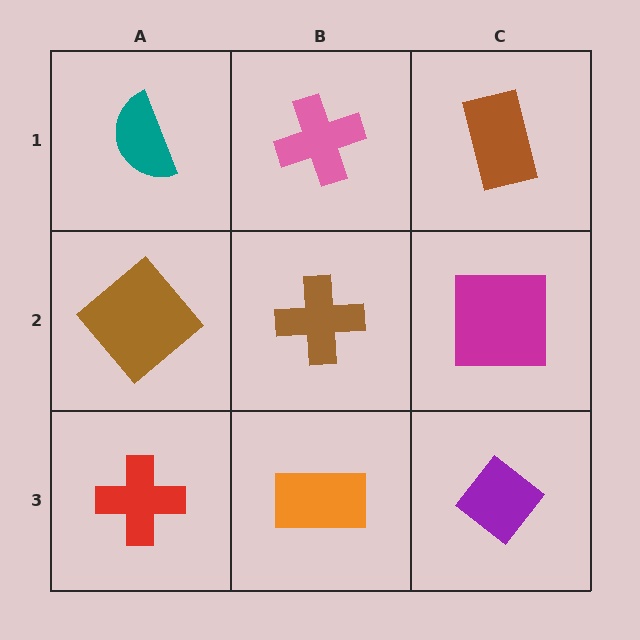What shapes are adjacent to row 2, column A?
A teal semicircle (row 1, column A), a red cross (row 3, column A), a brown cross (row 2, column B).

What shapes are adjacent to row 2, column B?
A pink cross (row 1, column B), an orange rectangle (row 3, column B), a brown diamond (row 2, column A), a magenta square (row 2, column C).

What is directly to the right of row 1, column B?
A brown rectangle.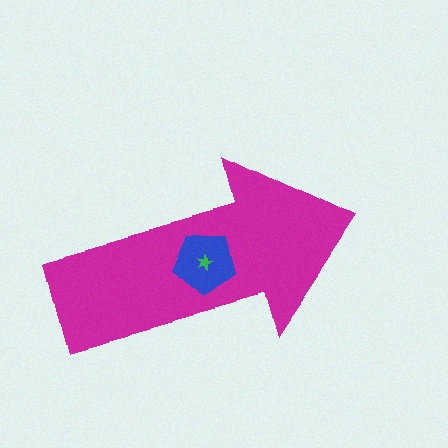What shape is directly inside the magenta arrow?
The blue pentagon.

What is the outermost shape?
The magenta arrow.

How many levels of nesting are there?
3.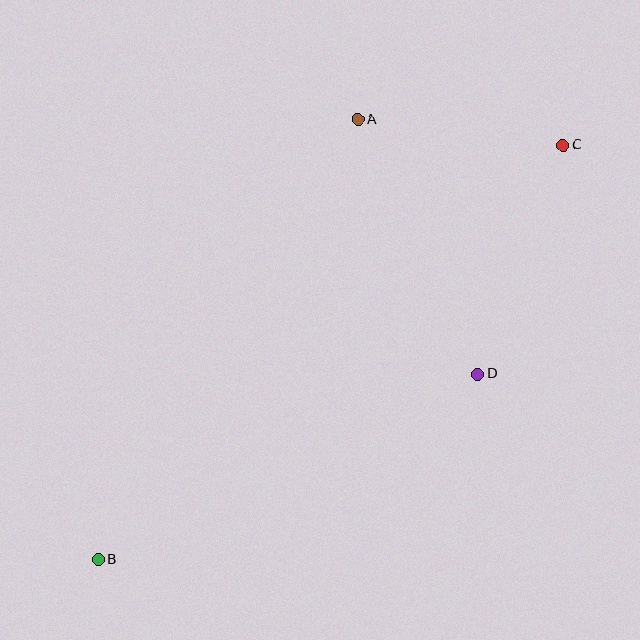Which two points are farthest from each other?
Points B and C are farthest from each other.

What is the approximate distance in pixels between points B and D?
The distance between B and D is approximately 422 pixels.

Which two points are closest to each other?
Points A and C are closest to each other.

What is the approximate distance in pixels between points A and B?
The distance between A and B is approximately 511 pixels.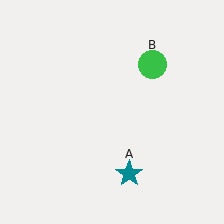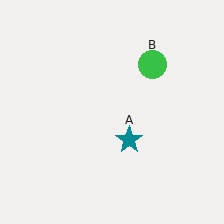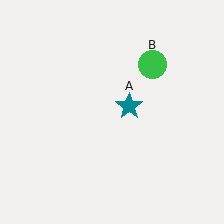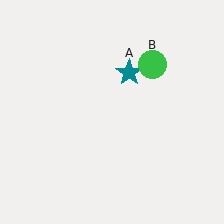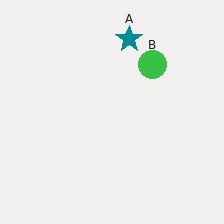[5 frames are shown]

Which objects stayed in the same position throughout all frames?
Green circle (object B) remained stationary.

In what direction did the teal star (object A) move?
The teal star (object A) moved up.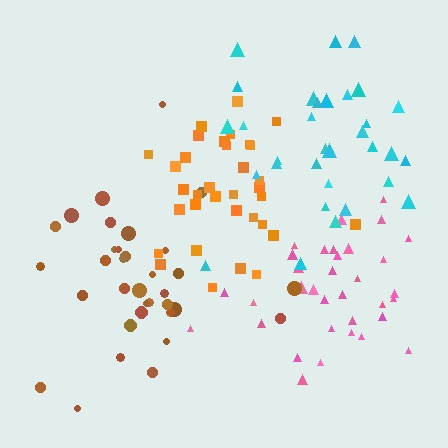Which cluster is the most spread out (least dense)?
Cyan.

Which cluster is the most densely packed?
Orange.